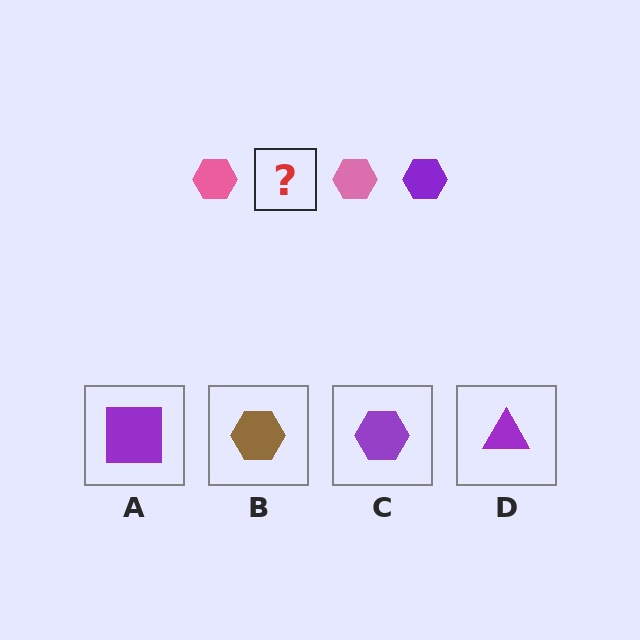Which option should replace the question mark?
Option C.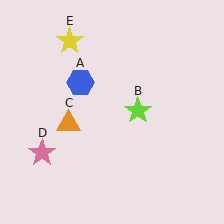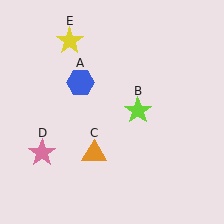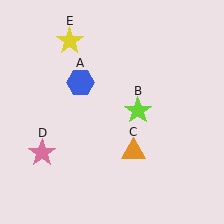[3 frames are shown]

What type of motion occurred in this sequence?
The orange triangle (object C) rotated counterclockwise around the center of the scene.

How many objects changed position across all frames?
1 object changed position: orange triangle (object C).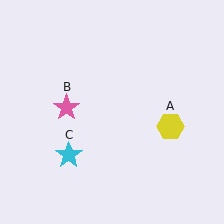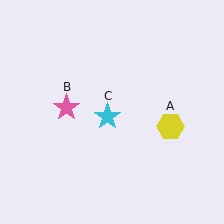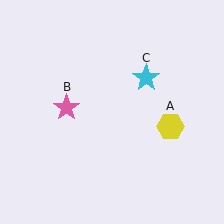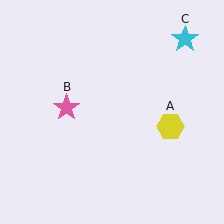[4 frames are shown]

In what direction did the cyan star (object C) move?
The cyan star (object C) moved up and to the right.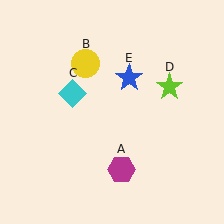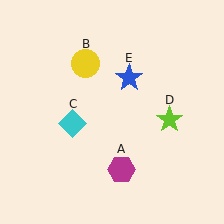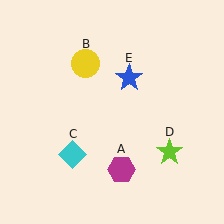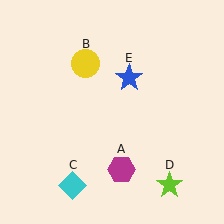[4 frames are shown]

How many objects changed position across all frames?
2 objects changed position: cyan diamond (object C), lime star (object D).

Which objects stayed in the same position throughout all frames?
Magenta hexagon (object A) and yellow circle (object B) and blue star (object E) remained stationary.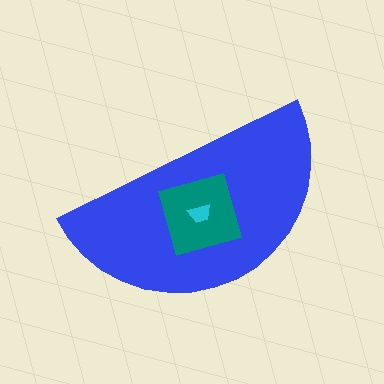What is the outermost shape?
The blue semicircle.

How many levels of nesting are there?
3.